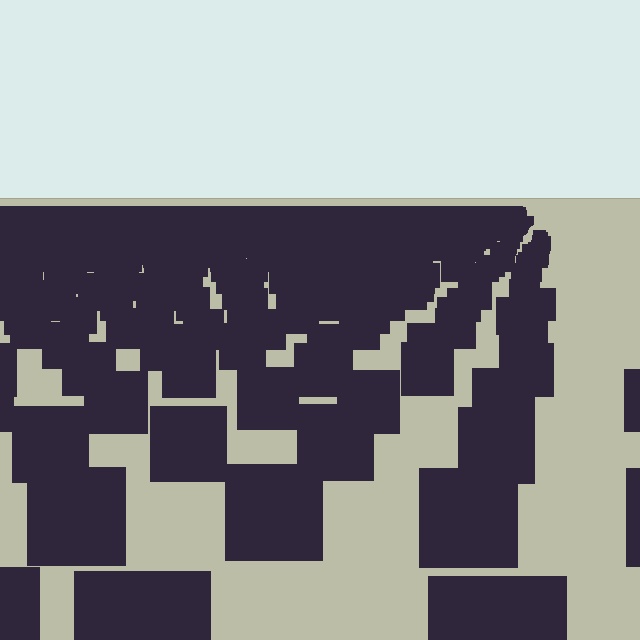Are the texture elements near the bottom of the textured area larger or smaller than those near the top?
Larger. Near the bottom, elements are closer to the viewer and appear at a bigger on-screen size.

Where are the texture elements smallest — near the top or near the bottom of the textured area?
Near the top.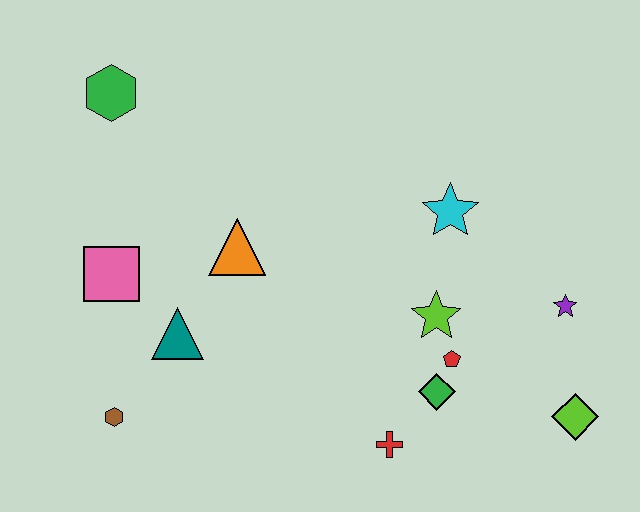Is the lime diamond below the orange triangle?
Yes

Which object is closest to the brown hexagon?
The teal triangle is closest to the brown hexagon.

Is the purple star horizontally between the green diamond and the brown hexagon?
No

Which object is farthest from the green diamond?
The green hexagon is farthest from the green diamond.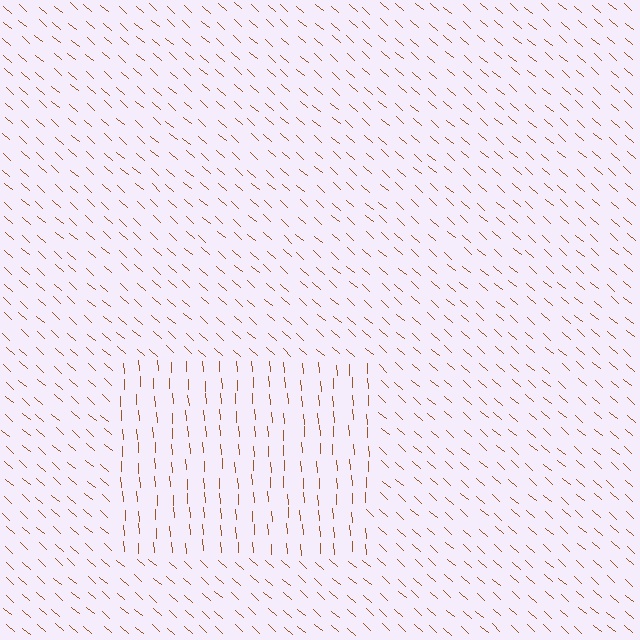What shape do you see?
I see a rectangle.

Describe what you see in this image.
The image is filled with small brown line segments. A rectangle region in the image has lines oriented differently from the surrounding lines, creating a visible texture boundary.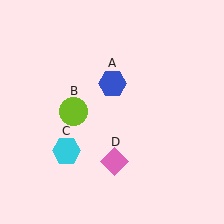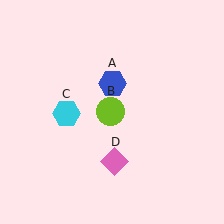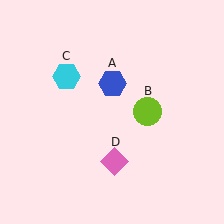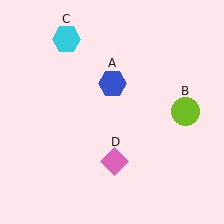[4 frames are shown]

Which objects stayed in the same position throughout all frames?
Blue hexagon (object A) and pink diamond (object D) remained stationary.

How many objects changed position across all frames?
2 objects changed position: lime circle (object B), cyan hexagon (object C).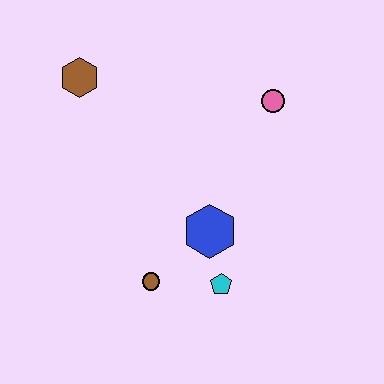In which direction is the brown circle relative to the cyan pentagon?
The brown circle is to the left of the cyan pentagon.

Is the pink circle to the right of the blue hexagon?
Yes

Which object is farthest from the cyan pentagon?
The brown hexagon is farthest from the cyan pentagon.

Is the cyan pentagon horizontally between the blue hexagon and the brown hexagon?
No